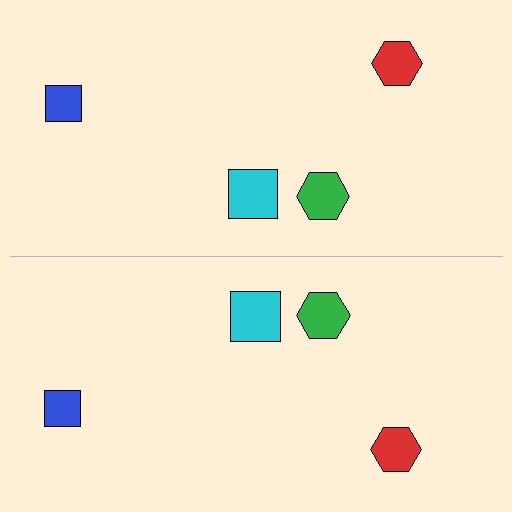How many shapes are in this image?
There are 8 shapes in this image.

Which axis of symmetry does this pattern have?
The pattern has a horizontal axis of symmetry running through the center of the image.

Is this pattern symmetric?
Yes, this pattern has bilateral (reflection) symmetry.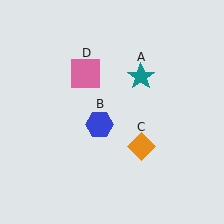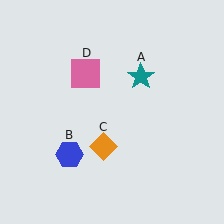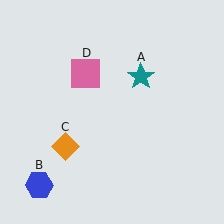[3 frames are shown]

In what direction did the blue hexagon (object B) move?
The blue hexagon (object B) moved down and to the left.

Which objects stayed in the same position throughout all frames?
Teal star (object A) and pink square (object D) remained stationary.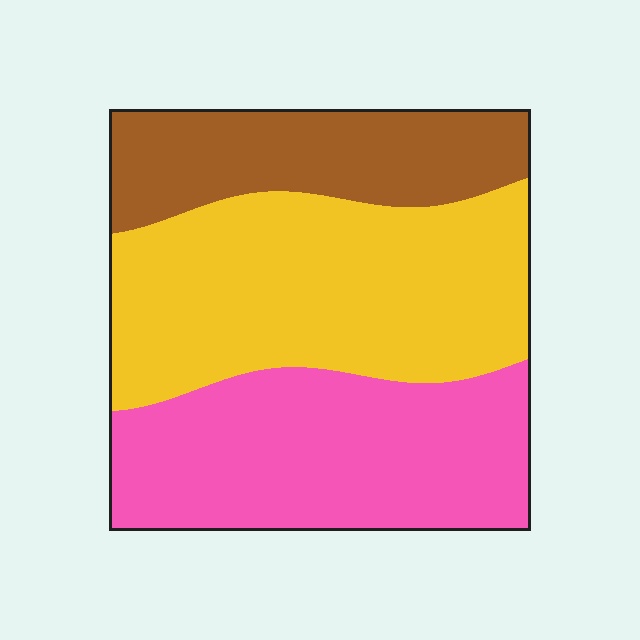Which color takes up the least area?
Brown, at roughly 20%.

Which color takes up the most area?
Yellow, at roughly 40%.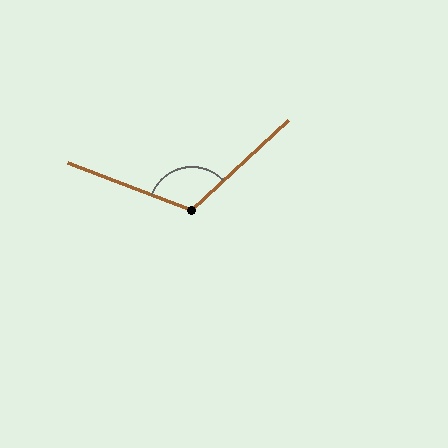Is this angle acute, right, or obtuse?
It is obtuse.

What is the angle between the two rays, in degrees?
Approximately 117 degrees.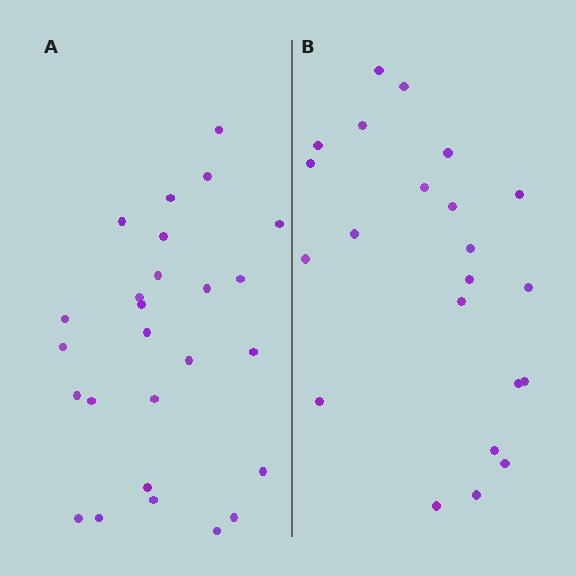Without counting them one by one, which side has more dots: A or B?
Region A (the left region) has more dots.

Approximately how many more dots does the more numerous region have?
Region A has about 4 more dots than region B.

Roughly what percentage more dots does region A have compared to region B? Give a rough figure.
About 20% more.